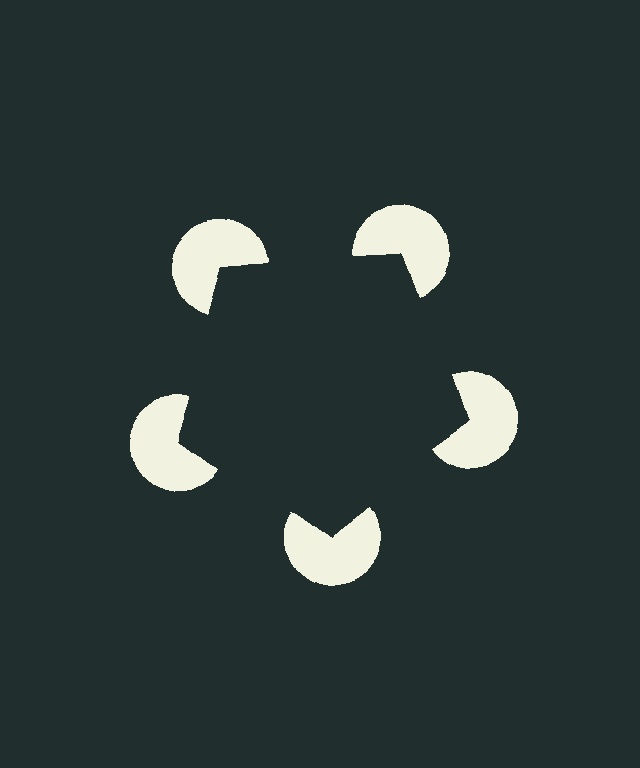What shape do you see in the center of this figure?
An illusory pentagon — its edges are inferred from the aligned wedge cuts in the pac-man discs, not physically drawn.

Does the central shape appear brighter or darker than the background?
It typically appears slightly darker than the background, even though no actual brightness change is drawn.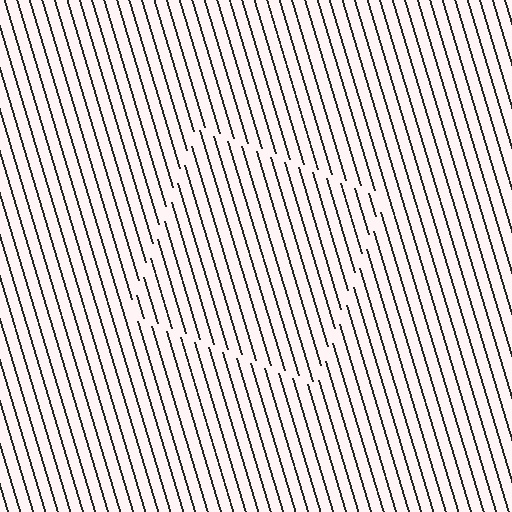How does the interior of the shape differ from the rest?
The interior of the shape contains the same grating, shifted by half a period — the contour is defined by the phase discontinuity where line-ends from the inner and outer gratings abut.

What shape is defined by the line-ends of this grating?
An illusory square. The interior of the shape contains the same grating, shifted by half a period — the contour is defined by the phase discontinuity where line-ends from the inner and outer gratings abut.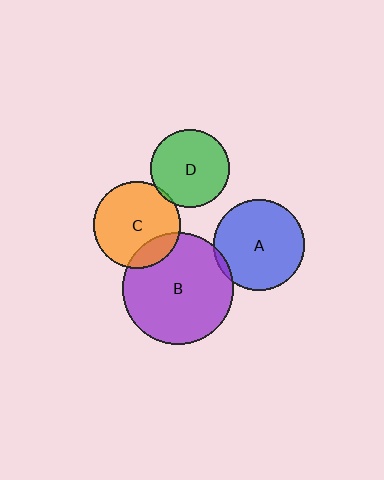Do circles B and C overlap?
Yes.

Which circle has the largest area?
Circle B (purple).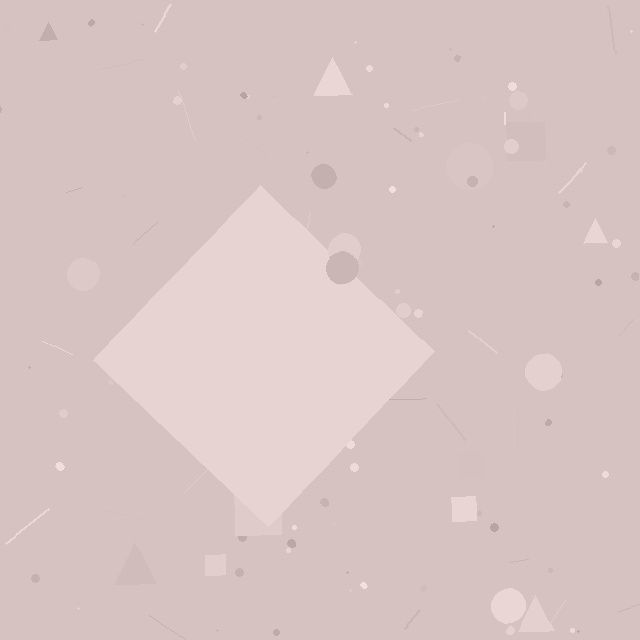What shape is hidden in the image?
A diamond is hidden in the image.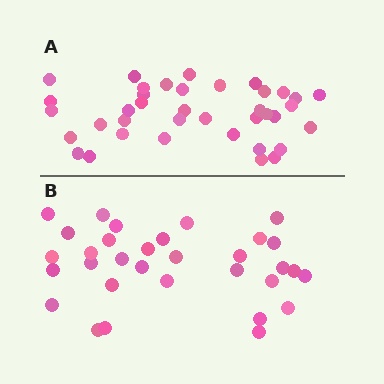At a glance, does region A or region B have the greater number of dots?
Region A (the top region) has more dots.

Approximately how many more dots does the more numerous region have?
Region A has about 6 more dots than region B.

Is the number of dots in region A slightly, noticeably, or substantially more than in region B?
Region A has only slightly more — the two regions are fairly close. The ratio is roughly 1.2 to 1.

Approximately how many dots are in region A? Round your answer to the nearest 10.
About 40 dots. (The exact count is 38, which rounds to 40.)